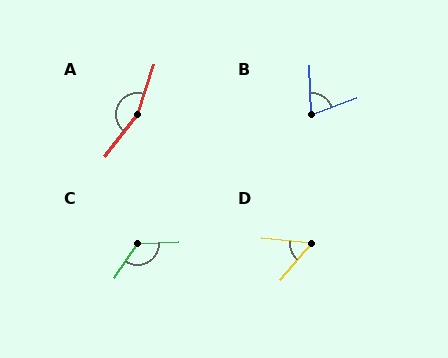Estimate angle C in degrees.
Approximately 127 degrees.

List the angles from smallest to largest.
D (55°), B (72°), C (127°), A (161°).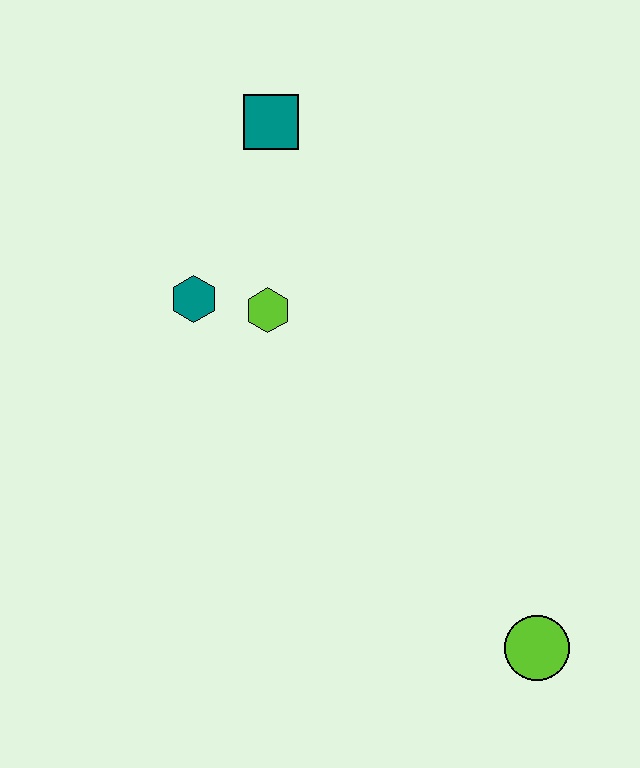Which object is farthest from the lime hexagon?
The lime circle is farthest from the lime hexagon.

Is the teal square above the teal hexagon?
Yes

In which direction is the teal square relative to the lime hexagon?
The teal square is above the lime hexagon.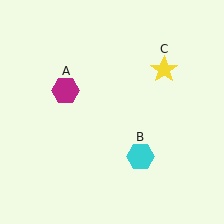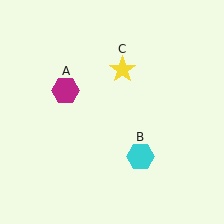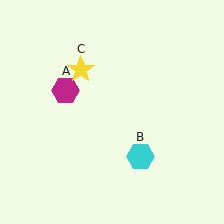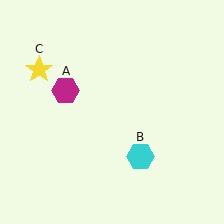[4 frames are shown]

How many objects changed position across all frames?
1 object changed position: yellow star (object C).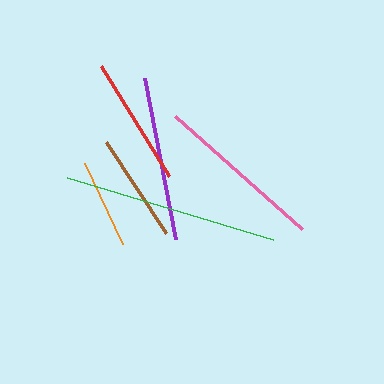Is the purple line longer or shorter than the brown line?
The purple line is longer than the brown line.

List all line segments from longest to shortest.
From longest to shortest: green, pink, purple, red, brown, orange.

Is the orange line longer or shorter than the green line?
The green line is longer than the orange line.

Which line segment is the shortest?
The orange line is the shortest at approximately 90 pixels.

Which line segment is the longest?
The green line is the longest at approximately 215 pixels.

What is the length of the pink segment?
The pink segment is approximately 170 pixels long.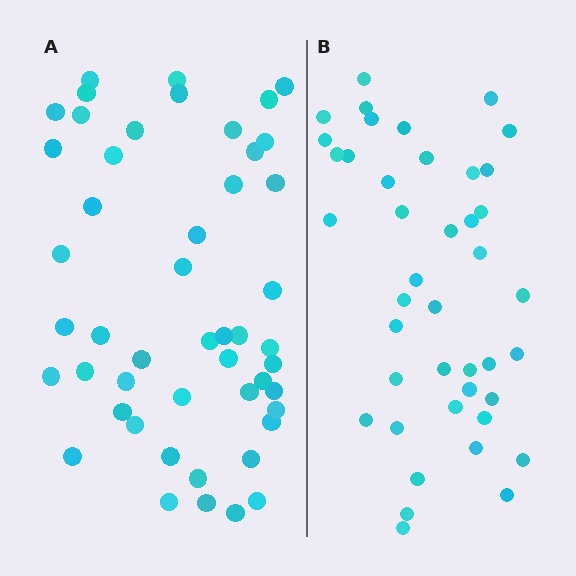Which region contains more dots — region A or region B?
Region A (the left region) has more dots.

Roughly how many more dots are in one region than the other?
Region A has roughly 8 or so more dots than region B.